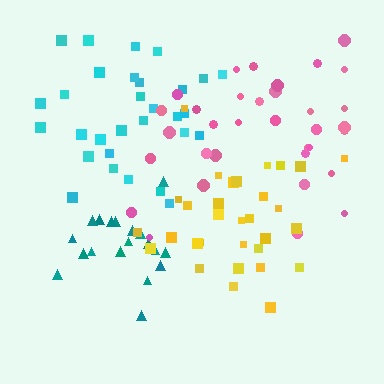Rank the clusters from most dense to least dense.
teal, cyan, yellow, pink.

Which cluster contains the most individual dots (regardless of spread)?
Pink (34).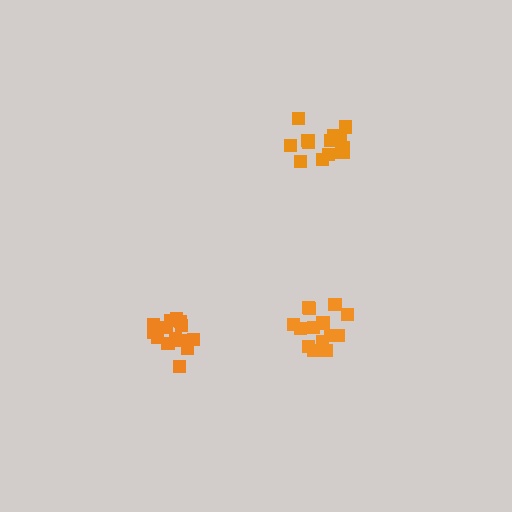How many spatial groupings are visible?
There are 3 spatial groupings.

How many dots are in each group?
Group 1: 15 dots, Group 2: 14 dots, Group 3: 14 dots (43 total).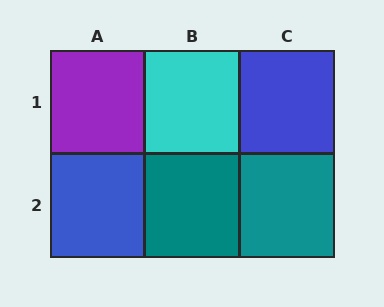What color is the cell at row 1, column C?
Blue.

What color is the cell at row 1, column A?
Purple.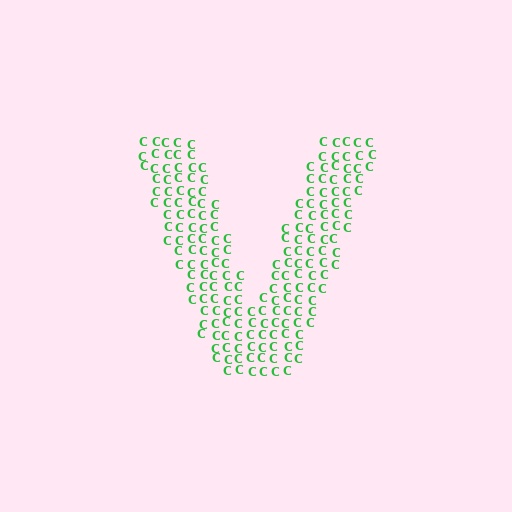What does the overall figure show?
The overall figure shows the letter V.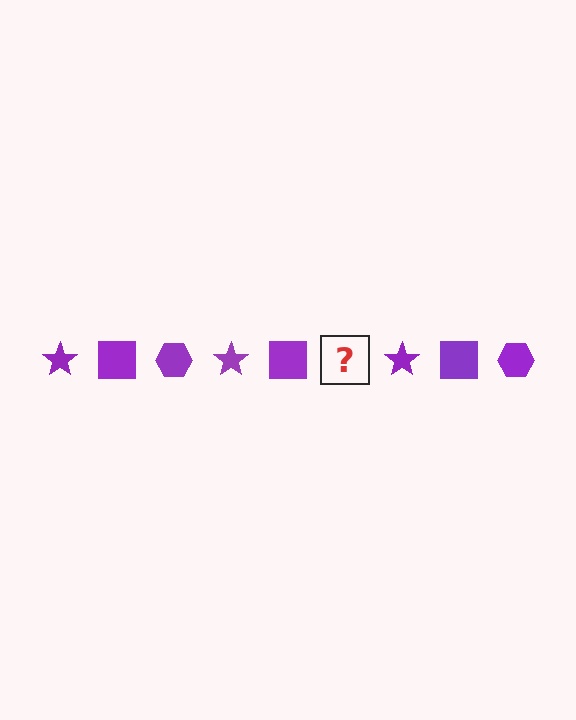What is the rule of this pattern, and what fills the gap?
The rule is that the pattern cycles through star, square, hexagon shapes in purple. The gap should be filled with a purple hexagon.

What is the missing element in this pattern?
The missing element is a purple hexagon.